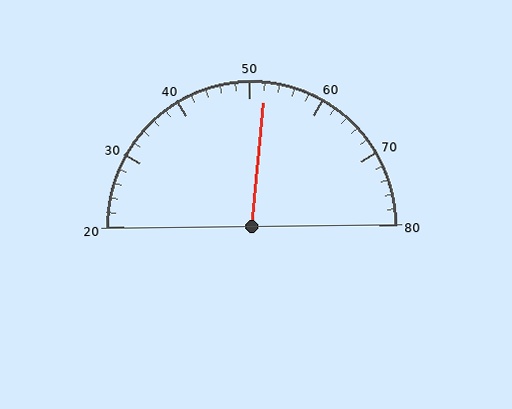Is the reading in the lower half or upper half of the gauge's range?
The reading is in the upper half of the range (20 to 80).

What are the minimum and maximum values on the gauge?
The gauge ranges from 20 to 80.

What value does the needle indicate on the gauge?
The needle indicates approximately 52.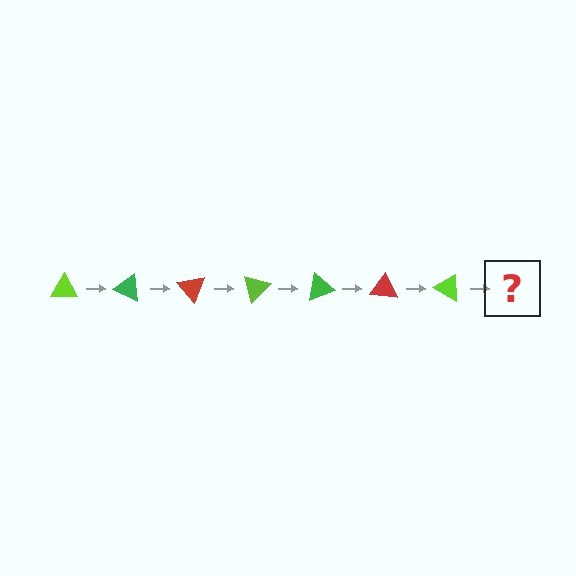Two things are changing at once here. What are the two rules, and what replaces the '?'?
The two rules are that it rotates 25 degrees each step and the color cycles through lime, green, and red. The '?' should be a green triangle, rotated 175 degrees from the start.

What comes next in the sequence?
The next element should be a green triangle, rotated 175 degrees from the start.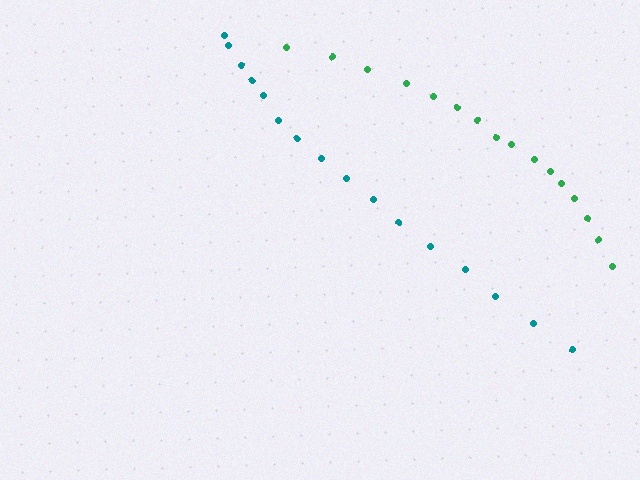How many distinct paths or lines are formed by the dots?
There are 2 distinct paths.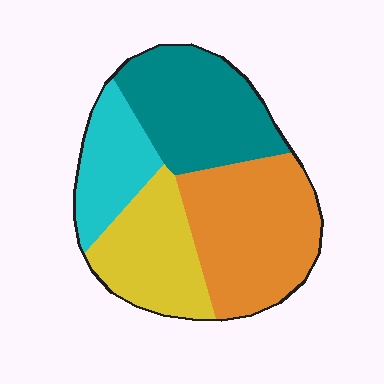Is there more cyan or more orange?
Orange.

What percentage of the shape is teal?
Teal takes up about one quarter (1/4) of the shape.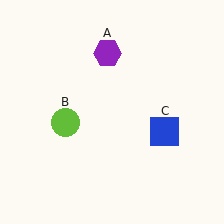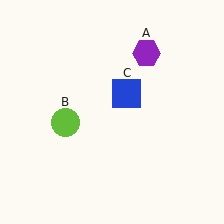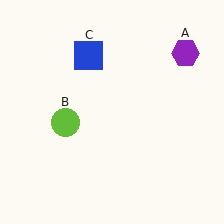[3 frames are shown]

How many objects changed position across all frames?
2 objects changed position: purple hexagon (object A), blue square (object C).